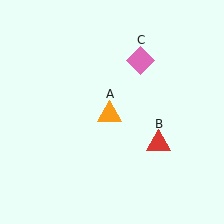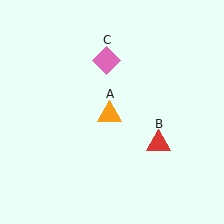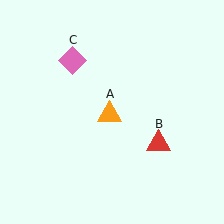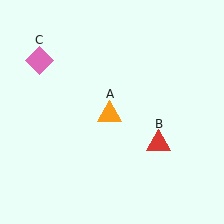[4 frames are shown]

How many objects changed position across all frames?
1 object changed position: pink diamond (object C).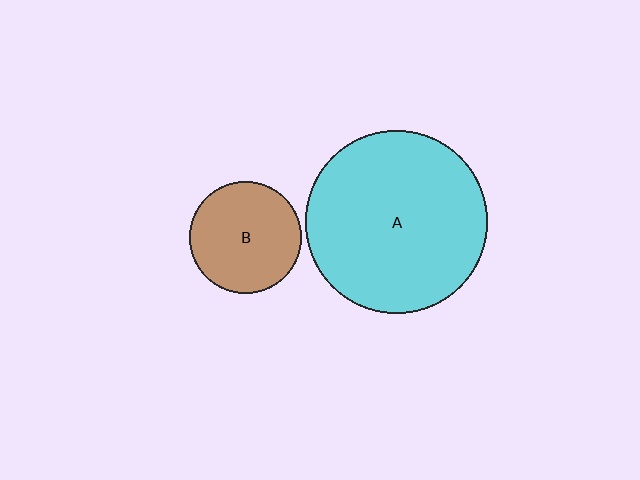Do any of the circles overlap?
No, none of the circles overlap.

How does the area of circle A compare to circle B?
Approximately 2.6 times.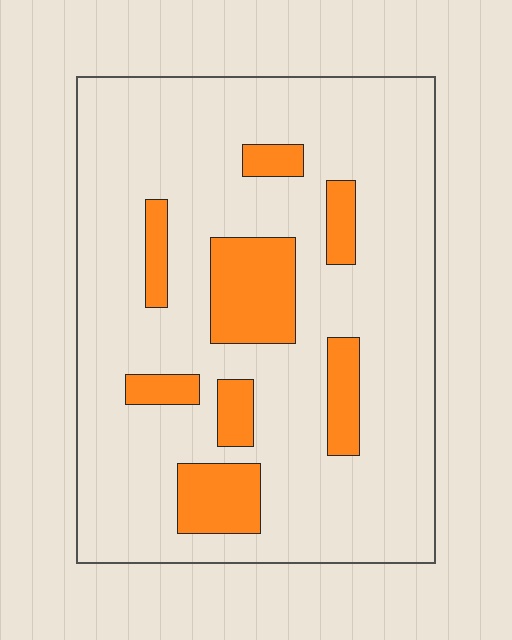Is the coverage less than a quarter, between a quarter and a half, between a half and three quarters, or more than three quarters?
Less than a quarter.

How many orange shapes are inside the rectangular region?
8.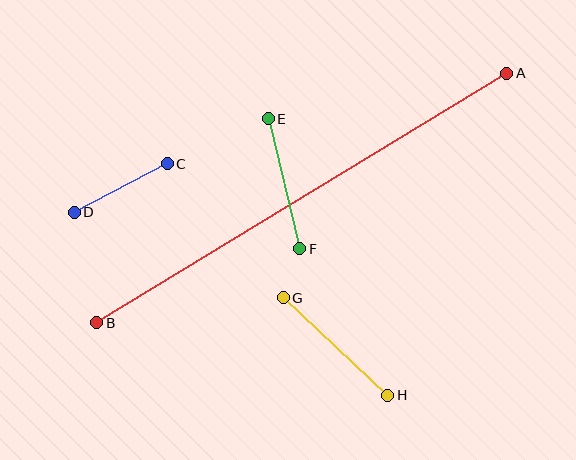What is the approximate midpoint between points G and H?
The midpoint is at approximately (336, 347) pixels.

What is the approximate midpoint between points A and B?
The midpoint is at approximately (302, 198) pixels.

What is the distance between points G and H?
The distance is approximately 143 pixels.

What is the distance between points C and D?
The distance is approximately 105 pixels.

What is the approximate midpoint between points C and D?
The midpoint is at approximately (121, 188) pixels.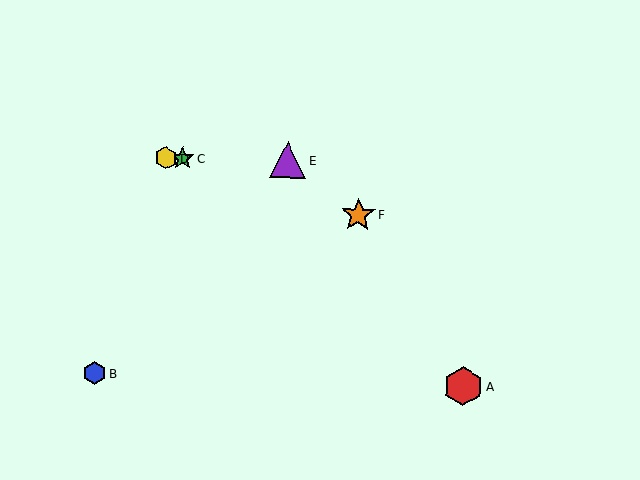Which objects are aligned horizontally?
Objects C, D, E are aligned horizontally.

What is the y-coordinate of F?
Object F is at y≈215.